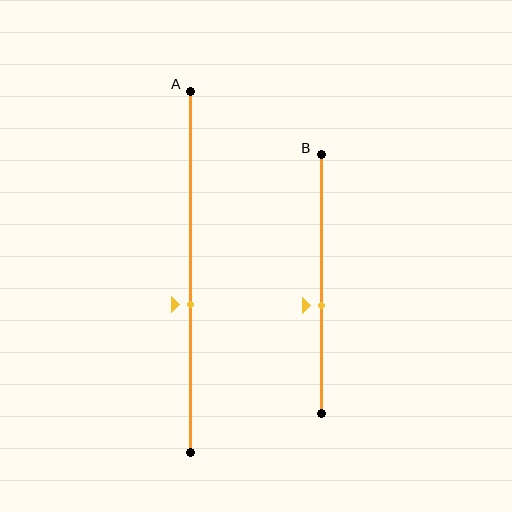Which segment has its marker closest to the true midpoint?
Segment B has its marker closest to the true midpoint.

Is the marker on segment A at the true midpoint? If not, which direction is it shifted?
No, the marker on segment A is shifted downward by about 9% of the segment length.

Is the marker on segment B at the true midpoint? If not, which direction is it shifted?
No, the marker on segment B is shifted downward by about 8% of the segment length.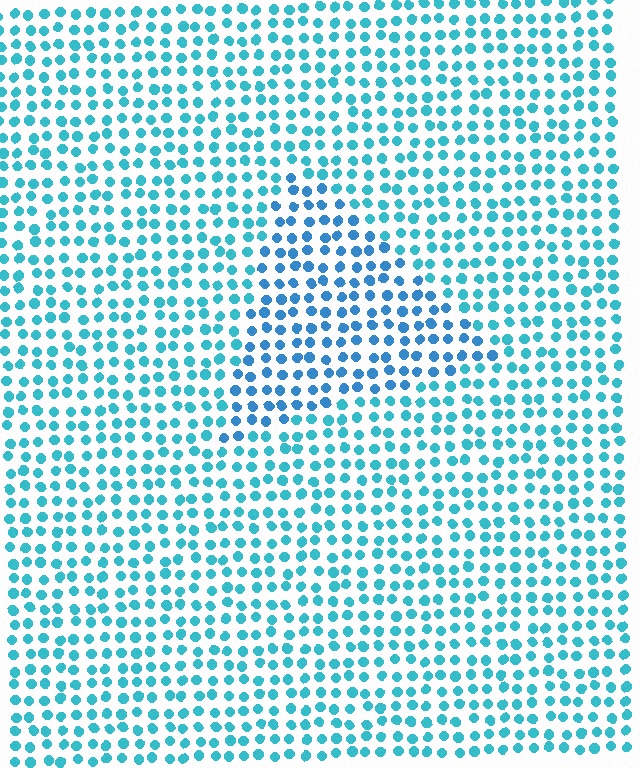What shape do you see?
I see a triangle.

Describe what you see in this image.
The image is filled with small cyan elements in a uniform arrangement. A triangle-shaped region is visible where the elements are tinted to a slightly different hue, forming a subtle color boundary.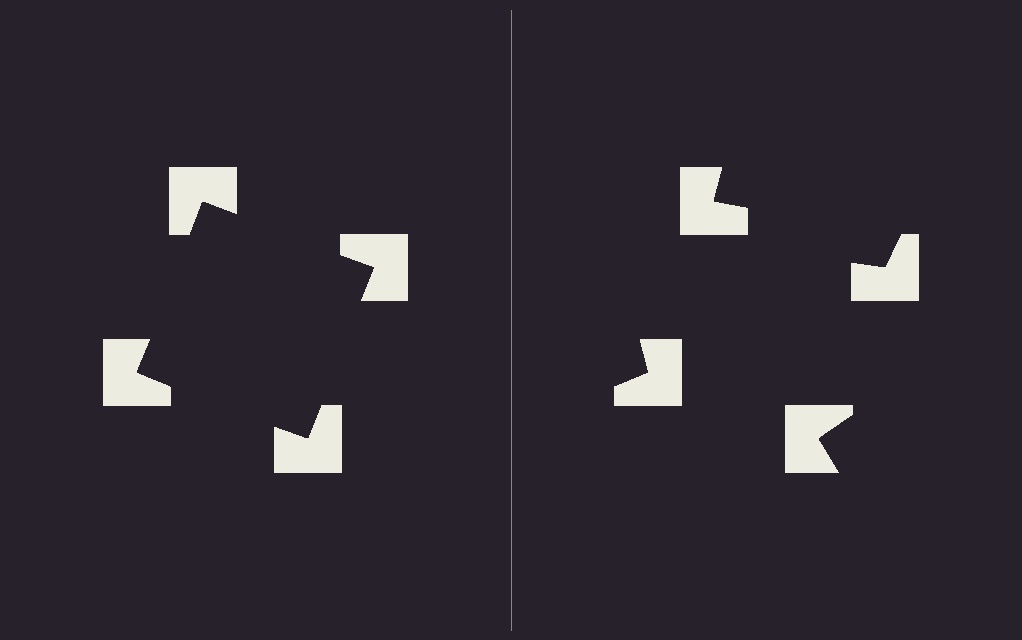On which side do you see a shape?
An illusory square appears on the left side. On the right side the wedge cuts are rotated, so no coherent shape forms.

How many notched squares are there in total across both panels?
8 — 4 on each side.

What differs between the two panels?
The notched squares are positioned identically on both sides; only the wedge orientations differ. On the left they align to a square; on the right they are misaligned.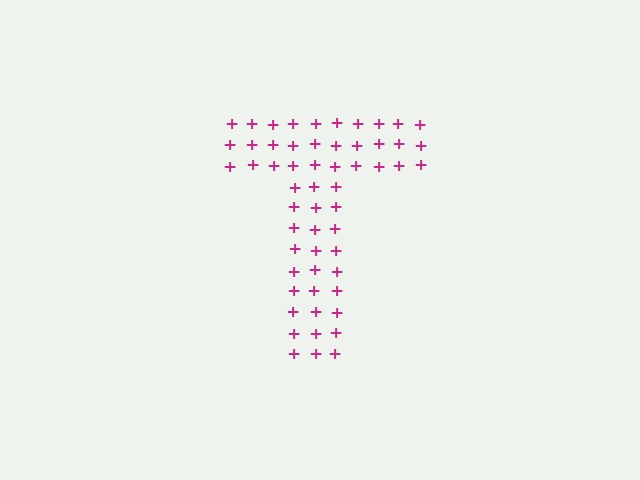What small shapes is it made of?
It is made of small plus signs.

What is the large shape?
The large shape is the letter T.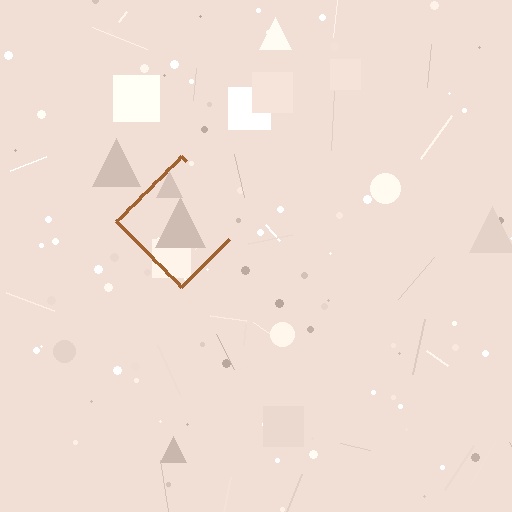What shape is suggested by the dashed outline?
The dashed outline suggests a diamond.